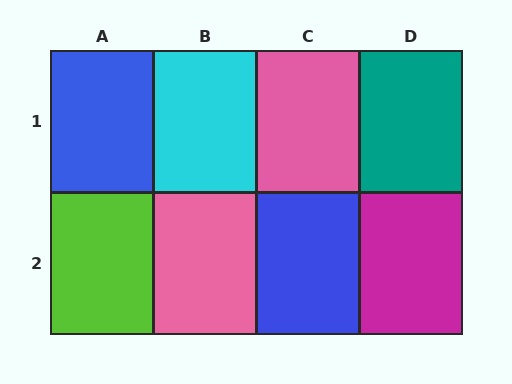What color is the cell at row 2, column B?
Pink.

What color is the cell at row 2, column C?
Blue.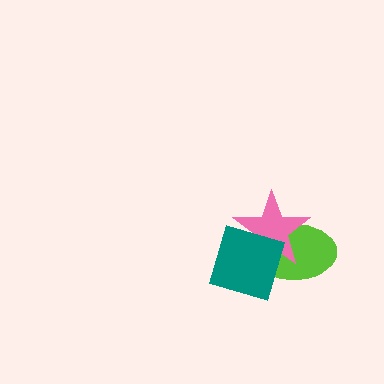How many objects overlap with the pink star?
2 objects overlap with the pink star.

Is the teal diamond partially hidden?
No, no other shape covers it.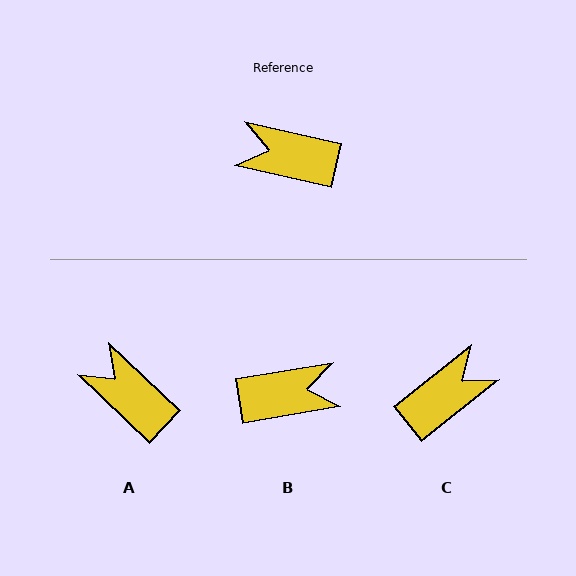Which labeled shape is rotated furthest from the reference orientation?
B, about 158 degrees away.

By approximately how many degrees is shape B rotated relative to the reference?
Approximately 158 degrees clockwise.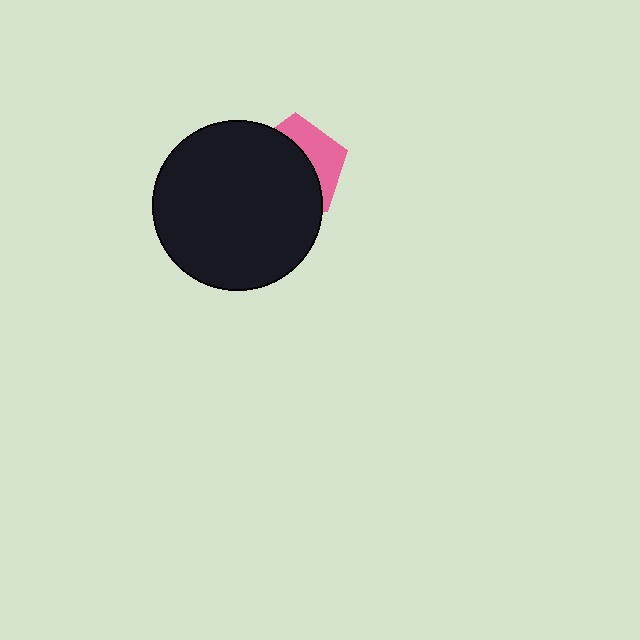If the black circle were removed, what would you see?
You would see the complete pink pentagon.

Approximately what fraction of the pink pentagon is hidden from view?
Roughly 65% of the pink pentagon is hidden behind the black circle.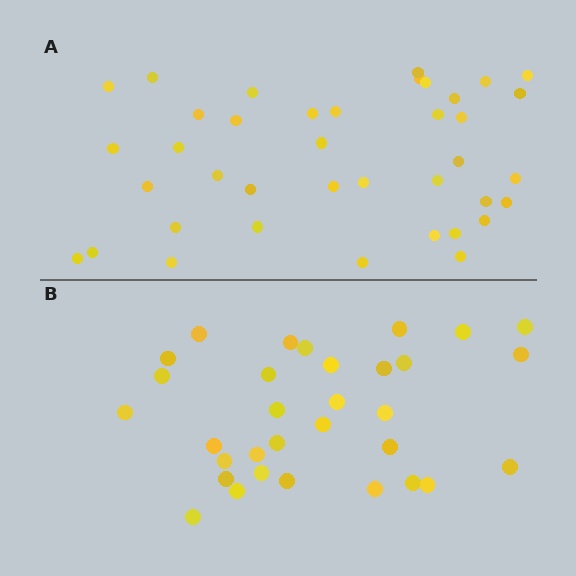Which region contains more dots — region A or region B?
Region A (the top region) has more dots.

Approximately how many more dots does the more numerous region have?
Region A has roughly 8 or so more dots than region B.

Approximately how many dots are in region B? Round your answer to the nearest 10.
About 30 dots. (The exact count is 32, which rounds to 30.)